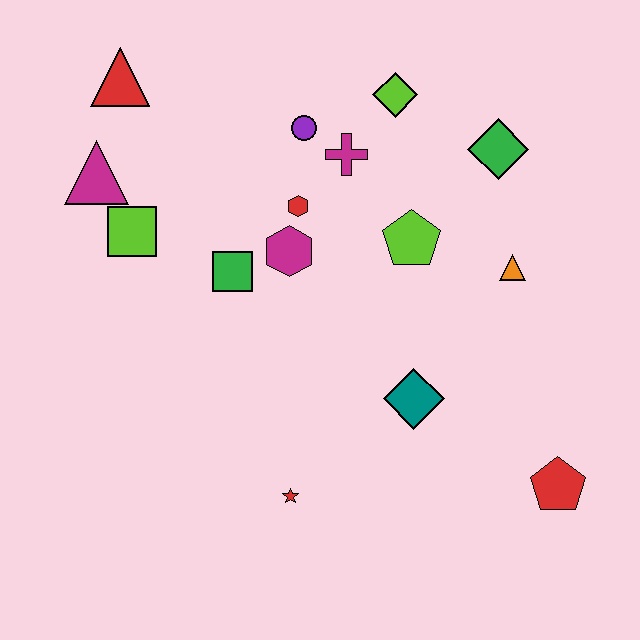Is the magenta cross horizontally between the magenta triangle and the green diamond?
Yes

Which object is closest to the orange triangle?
The lime pentagon is closest to the orange triangle.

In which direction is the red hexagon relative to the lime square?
The red hexagon is to the right of the lime square.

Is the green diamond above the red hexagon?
Yes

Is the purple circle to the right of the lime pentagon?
No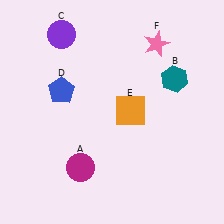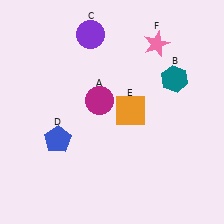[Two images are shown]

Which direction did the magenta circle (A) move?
The magenta circle (A) moved up.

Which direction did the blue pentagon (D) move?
The blue pentagon (D) moved down.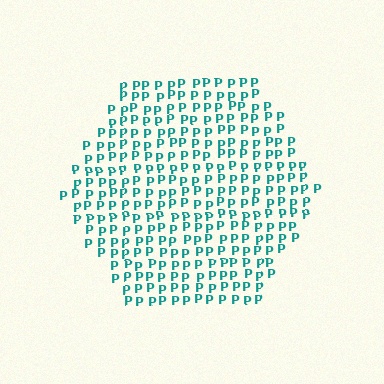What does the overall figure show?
The overall figure shows a hexagon.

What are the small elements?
The small elements are letter P's.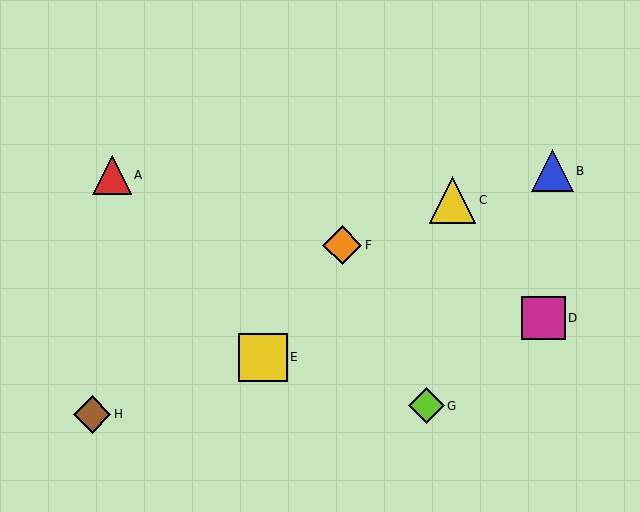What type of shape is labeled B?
Shape B is a blue triangle.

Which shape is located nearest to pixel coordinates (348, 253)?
The orange diamond (labeled F) at (342, 245) is nearest to that location.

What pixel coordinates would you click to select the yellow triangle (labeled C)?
Click at (452, 200) to select the yellow triangle C.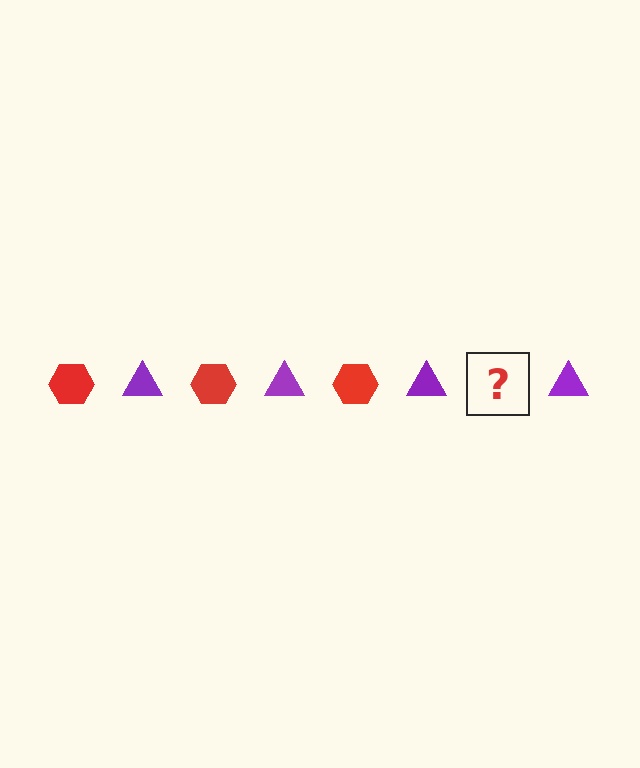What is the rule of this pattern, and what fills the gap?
The rule is that the pattern alternates between red hexagon and purple triangle. The gap should be filled with a red hexagon.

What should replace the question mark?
The question mark should be replaced with a red hexagon.